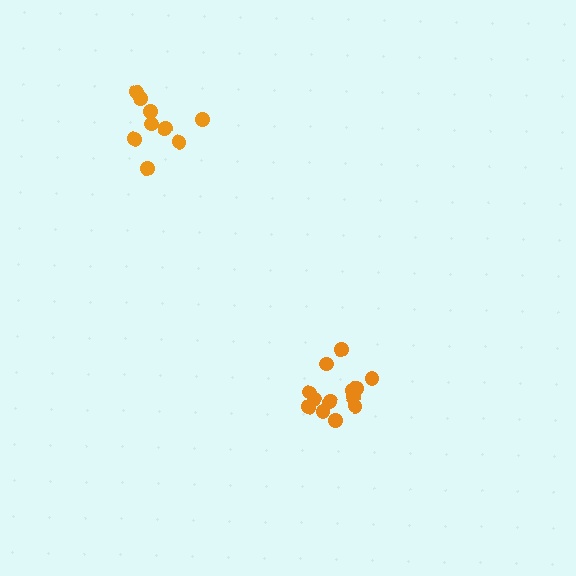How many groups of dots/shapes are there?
There are 2 groups.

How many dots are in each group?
Group 1: 13 dots, Group 2: 9 dots (22 total).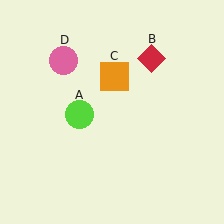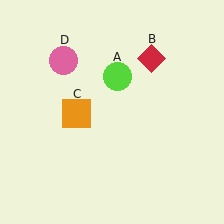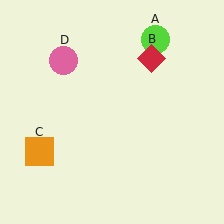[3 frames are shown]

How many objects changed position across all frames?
2 objects changed position: lime circle (object A), orange square (object C).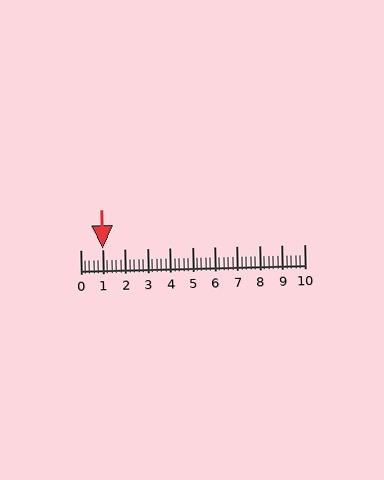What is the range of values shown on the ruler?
The ruler shows values from 0 to 10.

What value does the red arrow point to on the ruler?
The red arrow points to approximately 1.0.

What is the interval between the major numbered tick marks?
The major tick marks are spaced 1 units apart.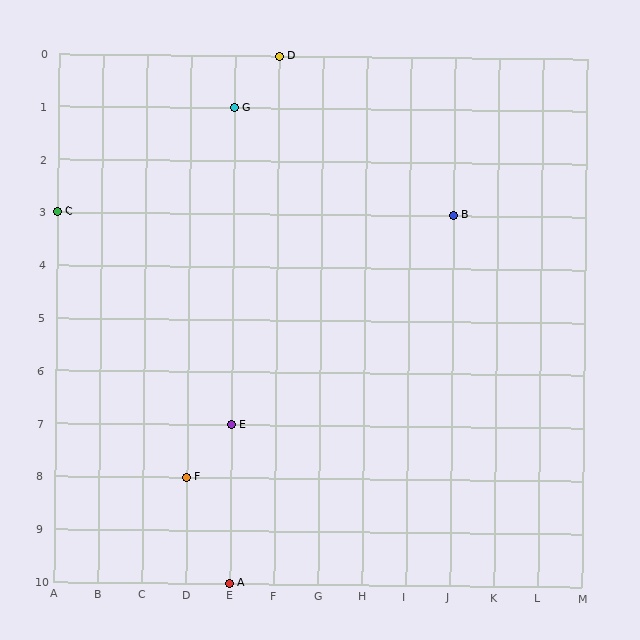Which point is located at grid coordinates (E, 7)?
Point E is at (E, 7).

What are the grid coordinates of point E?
Point E is at grid coordinates (E, 7).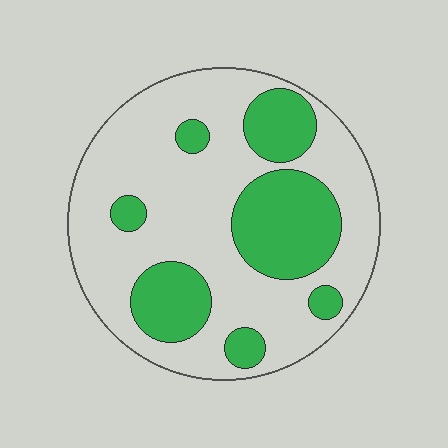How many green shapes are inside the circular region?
7.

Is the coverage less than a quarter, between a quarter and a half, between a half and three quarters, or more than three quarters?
Between a quarter and a half.